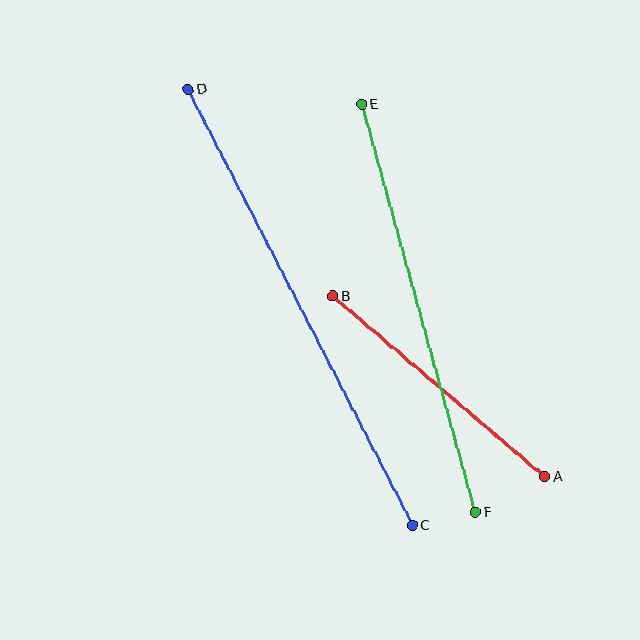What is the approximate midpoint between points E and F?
The midpoint is at approximately (419, 308) pixels.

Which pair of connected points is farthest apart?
Points C and D are farthest apart.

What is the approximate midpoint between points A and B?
The midpoint is at approximately (439, 387) pixels.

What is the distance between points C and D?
The distance is approximately 490 pixels.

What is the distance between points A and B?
The distance is approximately 279 pixels.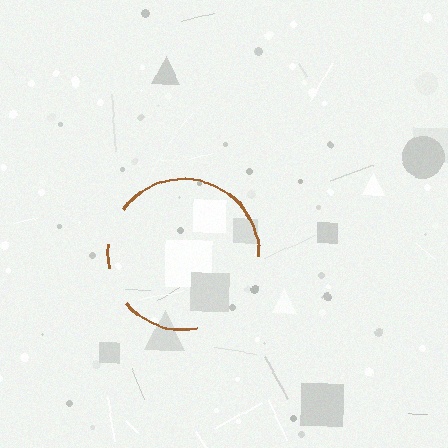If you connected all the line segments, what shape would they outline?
They would outline a circle.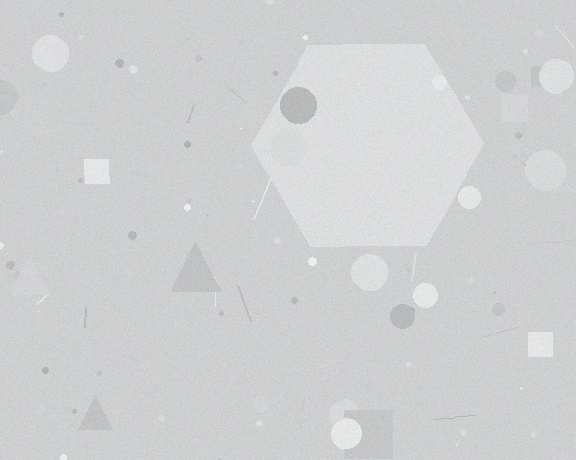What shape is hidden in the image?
A hexagon is hidden in the image.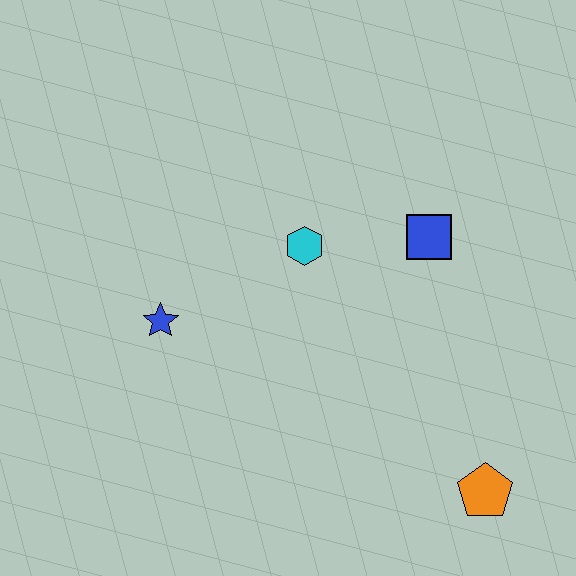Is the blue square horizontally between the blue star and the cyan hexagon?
No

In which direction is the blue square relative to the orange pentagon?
The blue square is above the orange pentagon.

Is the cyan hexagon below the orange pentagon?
No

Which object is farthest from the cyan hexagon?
The orange pentagon is farthest from the cyan hexagon.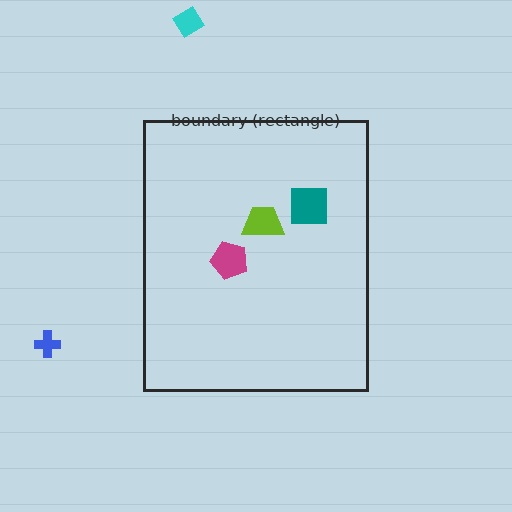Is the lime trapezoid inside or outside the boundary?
Inside.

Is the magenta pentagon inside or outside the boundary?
Inside.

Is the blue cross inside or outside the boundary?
Outside.